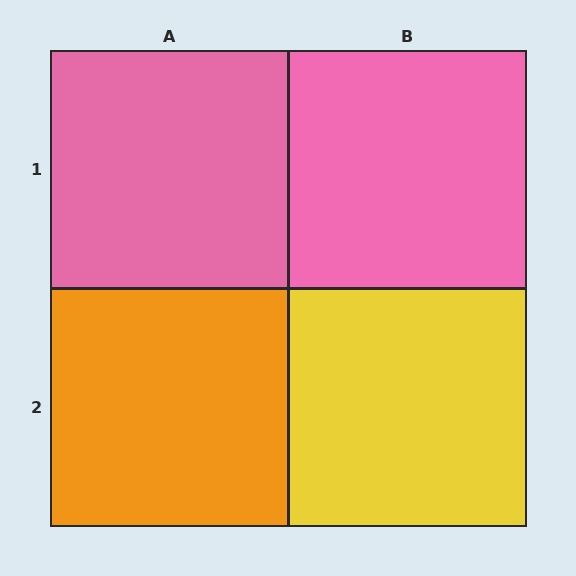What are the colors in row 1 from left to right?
Pink, pink.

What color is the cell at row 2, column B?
Yellow.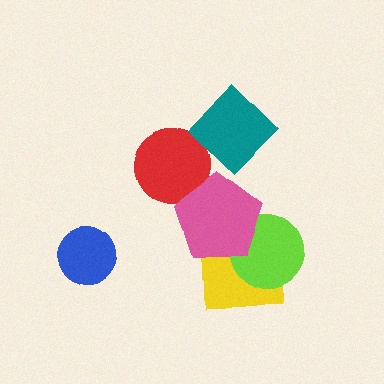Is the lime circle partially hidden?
Yes, it is partially covered by another shape.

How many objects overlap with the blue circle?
0 objects overlap with the blue circle.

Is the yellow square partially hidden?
Yes, it is partially covered by another shape.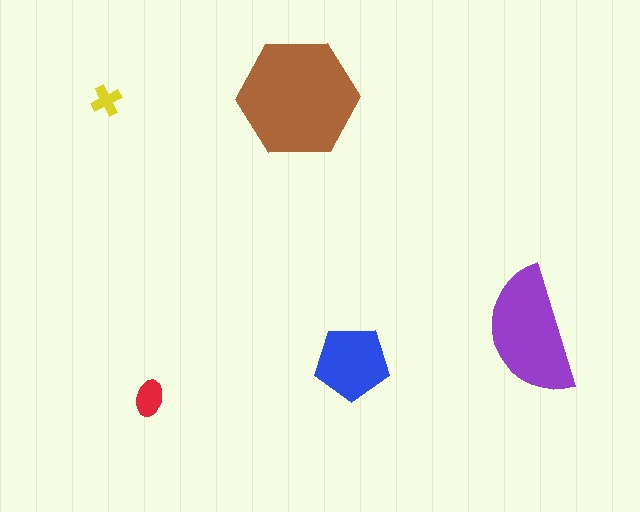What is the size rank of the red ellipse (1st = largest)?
4th.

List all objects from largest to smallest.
The brown hexagon, the purple semicircle, the blue pentagon, the red ellipse, the yellow cross.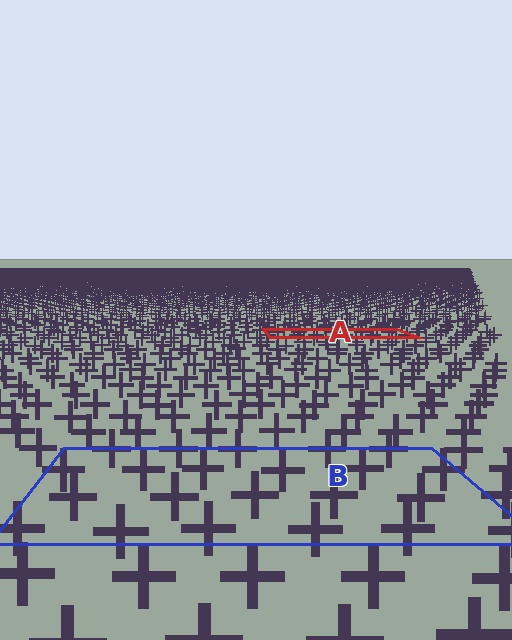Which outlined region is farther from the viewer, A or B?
Region A is farther from the viewer — the texture elements inside it appear smaller and more densely packed.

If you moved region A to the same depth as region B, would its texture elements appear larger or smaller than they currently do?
They would appear larger. At a closer depth, the same texture elements are projected at a bigger on-screen size.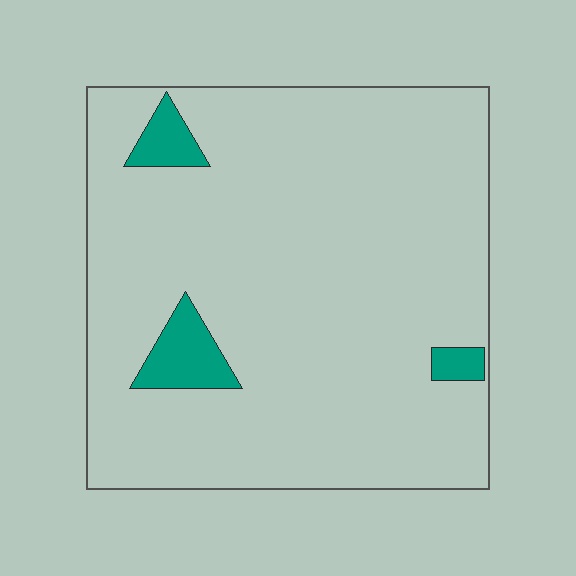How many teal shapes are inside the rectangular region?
3.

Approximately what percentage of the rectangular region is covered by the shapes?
Approximately 5%.